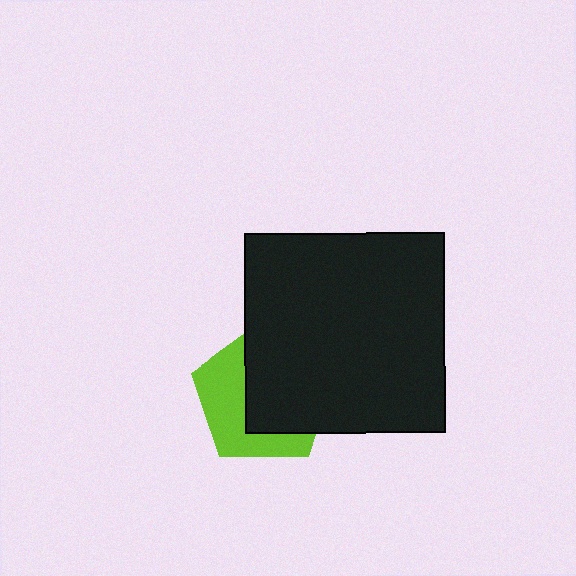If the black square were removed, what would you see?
You would see the complete lime pentagon.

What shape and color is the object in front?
The object in front is a black square.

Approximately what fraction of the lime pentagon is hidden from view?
Roughly 56% of the lime pentagon is hidden behind the black square.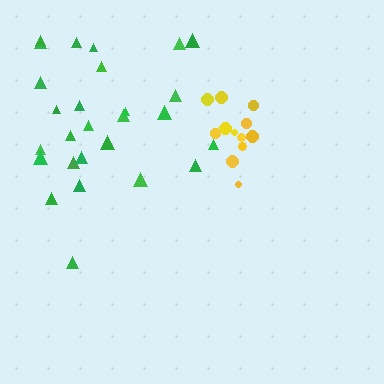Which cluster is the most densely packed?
Yellow.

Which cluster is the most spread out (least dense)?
Green.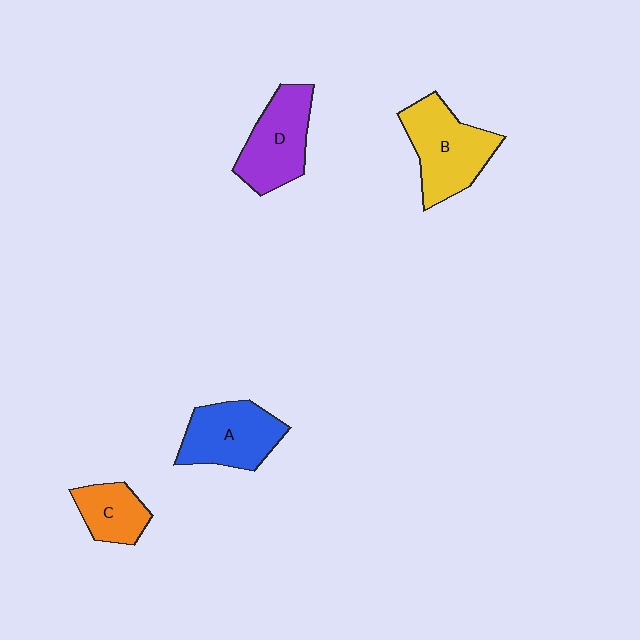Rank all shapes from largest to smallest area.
From largest to smallest: B (yellow), A (blue), D (purple), C (orange).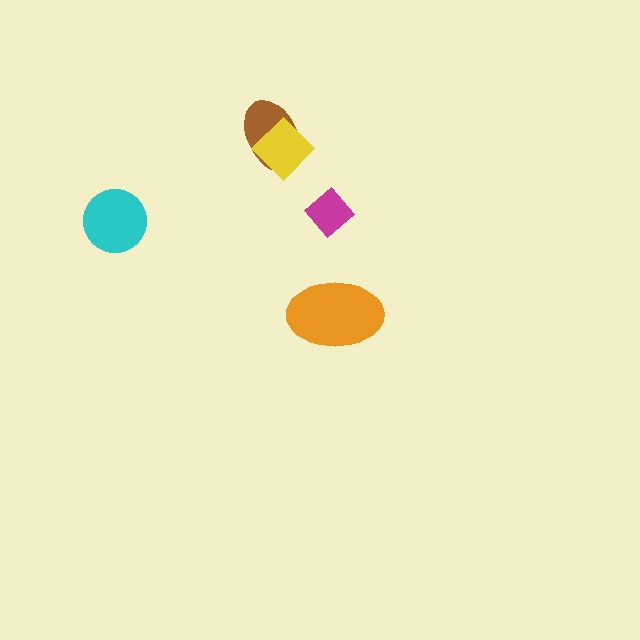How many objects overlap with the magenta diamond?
0 objects overlap with the magenta diamond.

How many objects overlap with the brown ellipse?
1 object overlaps with the brown ellipse.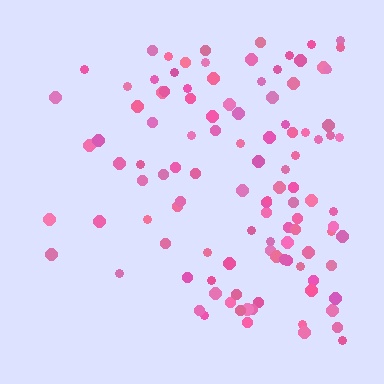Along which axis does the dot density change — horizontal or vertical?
Horizontal.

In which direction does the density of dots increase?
From left to right, with the right side densest.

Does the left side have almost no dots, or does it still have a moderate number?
Still a moderate number, just noticeably fewer than the right.